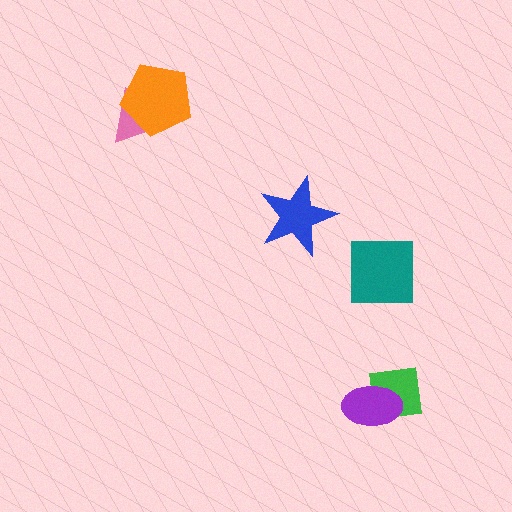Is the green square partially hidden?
Yes, it is partially covered by another shape.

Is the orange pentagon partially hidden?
No, no other shape covers it.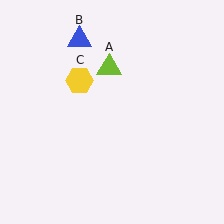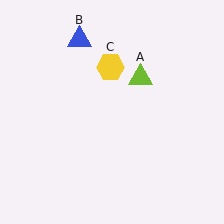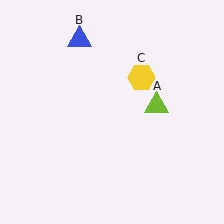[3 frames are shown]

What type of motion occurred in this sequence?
The lime triangle (object A), yellow hexagon (object C) rotated clockwise around the center of the scene.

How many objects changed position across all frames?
2 objects changed position: lime triangle (object A), yellow hexagon (object C).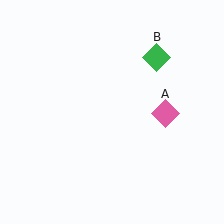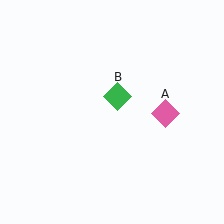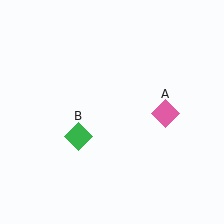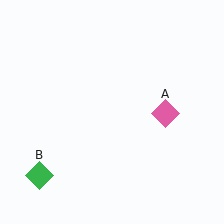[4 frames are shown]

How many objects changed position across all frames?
1 object changed position: green diamond (object B).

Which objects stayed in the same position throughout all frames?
Pink diamond (object A) remained stationary.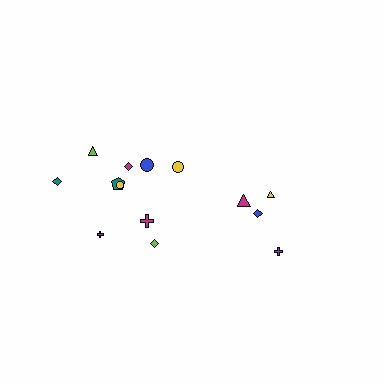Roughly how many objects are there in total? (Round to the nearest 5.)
Roughly 15 objects in total.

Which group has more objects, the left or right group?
The left group.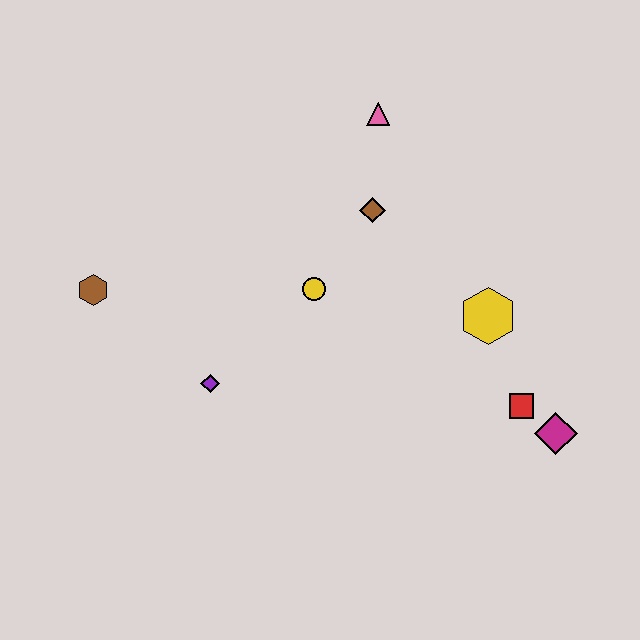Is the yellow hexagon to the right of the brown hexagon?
Yes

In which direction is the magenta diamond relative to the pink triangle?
The magenta diamond is below the pink triangle.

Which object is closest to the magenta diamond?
The red square is closest to the magenta diamond.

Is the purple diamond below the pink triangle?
Yes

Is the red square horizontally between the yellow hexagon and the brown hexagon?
No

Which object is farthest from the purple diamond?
The magenta diamond is farthest from the purple diamond.